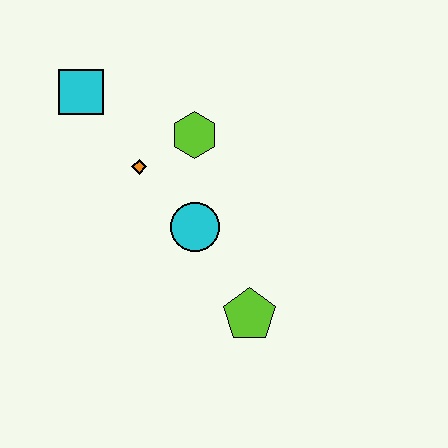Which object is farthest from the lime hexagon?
The lime pentagon is farthest from the lime hexagon.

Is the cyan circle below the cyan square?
Yes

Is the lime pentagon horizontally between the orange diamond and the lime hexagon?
No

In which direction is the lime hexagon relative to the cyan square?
The lime hexagon is to the right of the cyan square.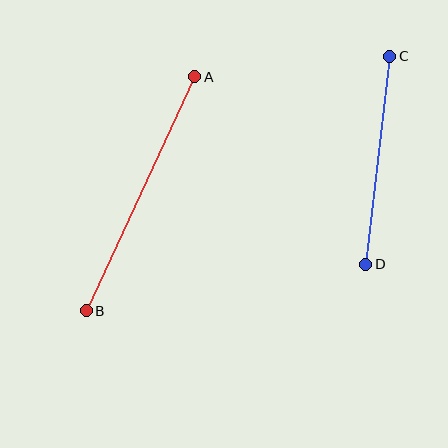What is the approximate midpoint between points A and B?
The midpoint is at approximately (141, 194) pixels.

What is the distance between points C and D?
The distance is approximately 210 pixels.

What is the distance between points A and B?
The distance is approximately 257 pixels.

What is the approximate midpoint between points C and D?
The midpoint is at approximately (378, 160) pixels.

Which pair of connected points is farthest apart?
Points A and B are farthest apart.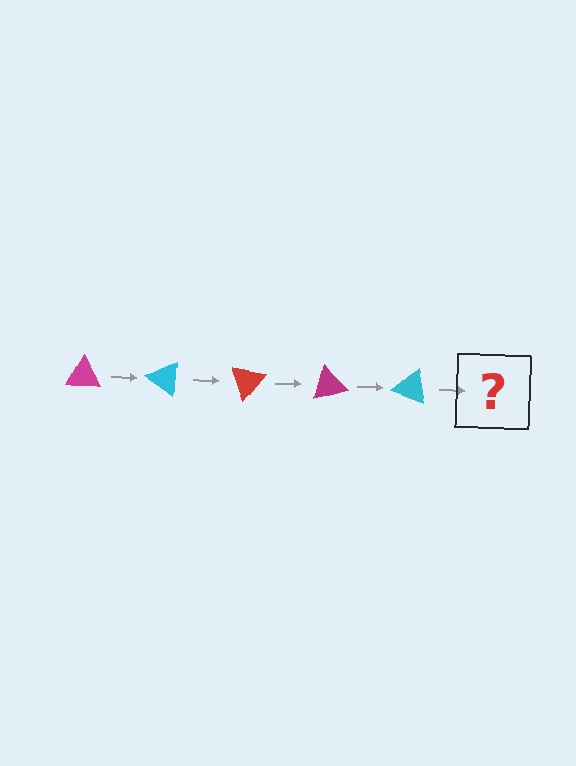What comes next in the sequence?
The next element should be a red triangle, rotated 175 degrees from the start.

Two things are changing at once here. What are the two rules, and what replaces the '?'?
The two rules are that it rotates 35 degrees each step and the color cycles through magenta, cyan, and red. The '?' should be a red triangle, rotated 175 degrees from the start.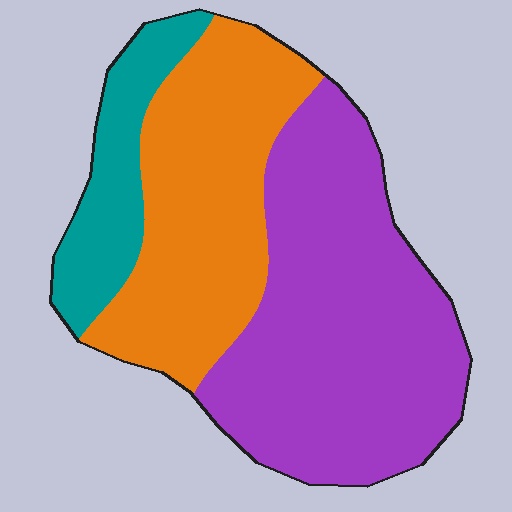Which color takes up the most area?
Purple, at roughly 50%.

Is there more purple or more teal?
Purple.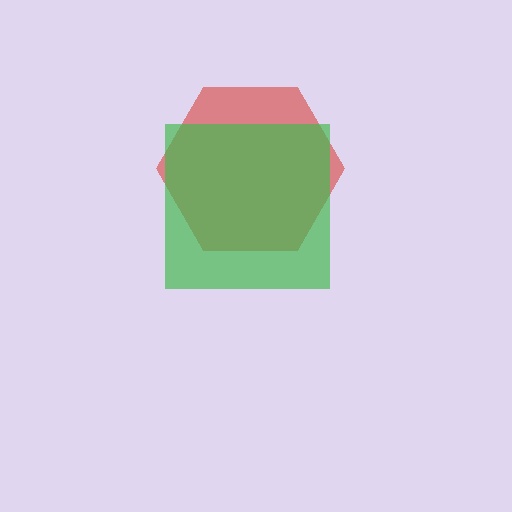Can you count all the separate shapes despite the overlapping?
Yes, there are 2 separate shapes.